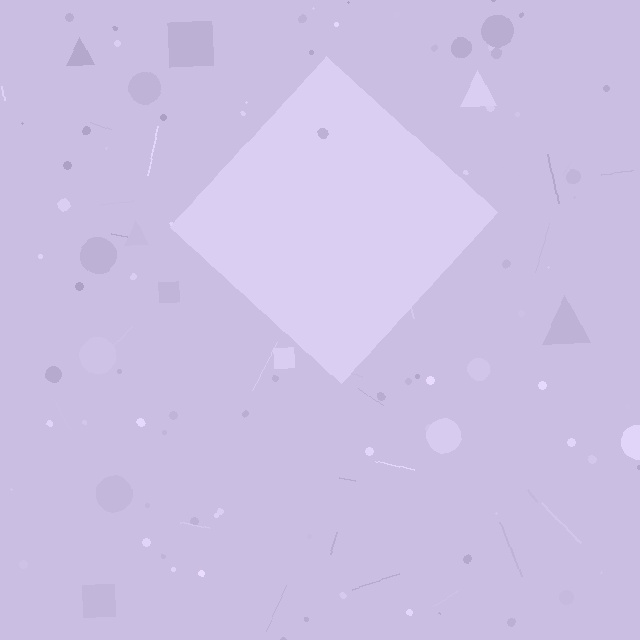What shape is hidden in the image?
A diamond is hidden in the image.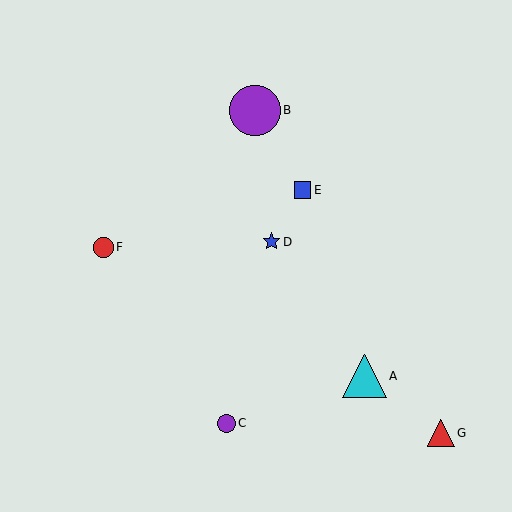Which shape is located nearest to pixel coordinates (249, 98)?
The purple circle (labeled B) at (255, 110) is nearest to that location.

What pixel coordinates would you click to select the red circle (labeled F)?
Click at (103, 247) to select the red circle F.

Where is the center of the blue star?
The center of the blue star is at (271, 242).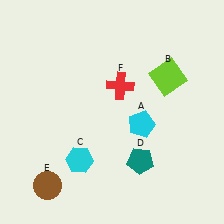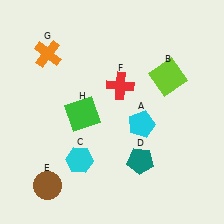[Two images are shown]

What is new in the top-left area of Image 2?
An orange cross (G) was added in the top-left area of Image 2.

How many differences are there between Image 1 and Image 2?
There are 2 differences between the two images.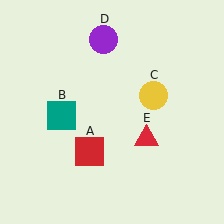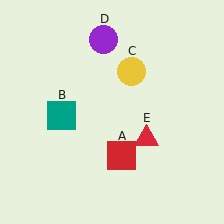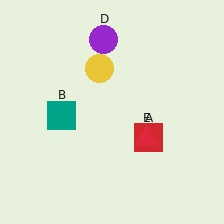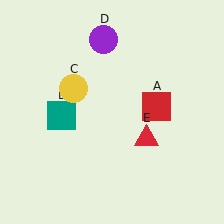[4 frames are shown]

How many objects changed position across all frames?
2 objects changed position: red square (object A), yellow circle (object C).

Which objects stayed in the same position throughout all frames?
Teal square (object B) and purple circle (object D) and red triangle (object E) remained stationary.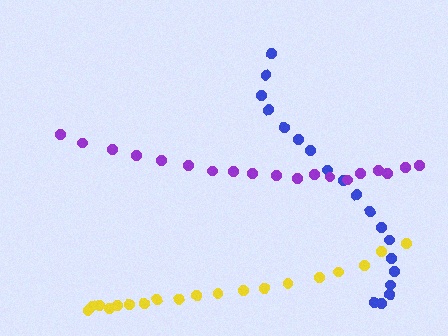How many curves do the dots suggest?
There are 3 distinct paths.